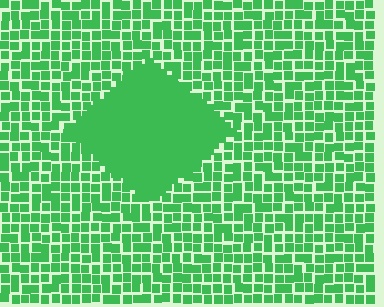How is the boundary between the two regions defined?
The boundary is defined by a change in element density (approximately 2.9x ratio). All elements are the same color, size, and shape.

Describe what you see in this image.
The image contains small green elements arranged at two different densities. A diamond-shaped region is visible where the elements are more densely packed than the surrounding area.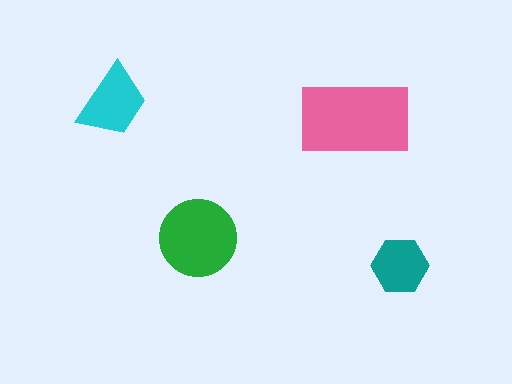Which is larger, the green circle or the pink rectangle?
The pink rectangle.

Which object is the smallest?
The teal hexagon.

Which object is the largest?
The pink rectangle.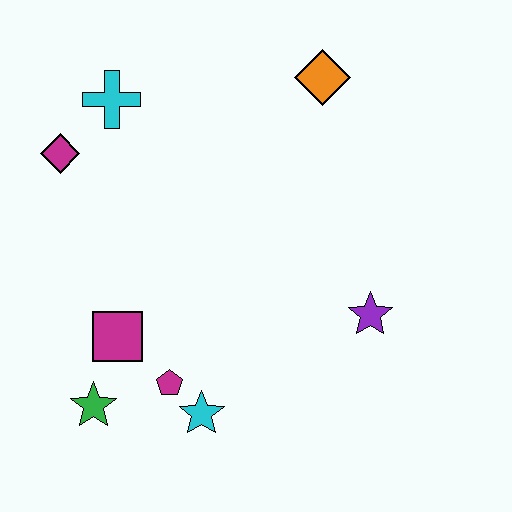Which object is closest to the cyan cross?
The magenta diamond is closest to the cyan cross.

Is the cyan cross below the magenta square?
No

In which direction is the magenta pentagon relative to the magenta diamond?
The magenta pentagon is below the magenta diamond.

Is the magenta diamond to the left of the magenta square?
Yes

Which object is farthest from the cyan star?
The orange diamond is farthest from the cyan star.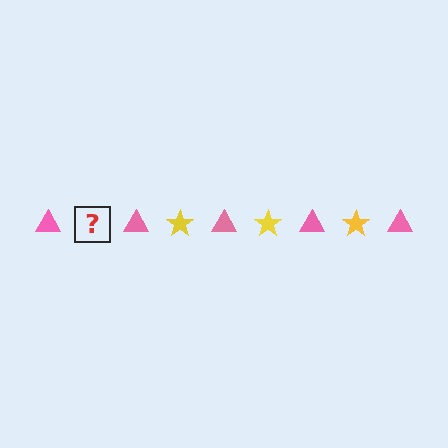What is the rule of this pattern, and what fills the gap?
The rule is that the pattern alternates between pink triangle and yellow star. The gap should be filled with a yellow star.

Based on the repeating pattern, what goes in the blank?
The blank should be a yellow star.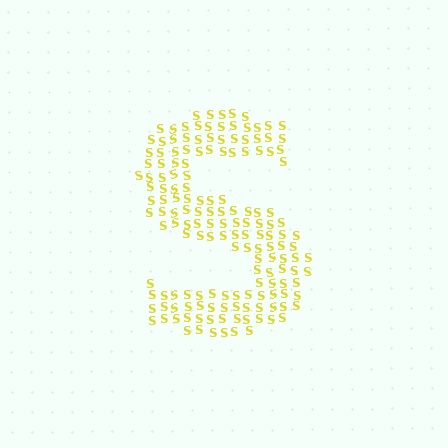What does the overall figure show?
The overall figure shows the letter S.